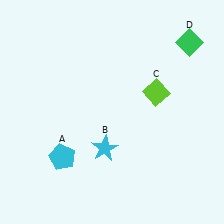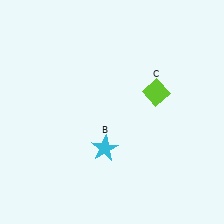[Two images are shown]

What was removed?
The cyan pentagon (A), the green diamond (D) were removed in Image 2.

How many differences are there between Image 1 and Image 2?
There are 2 differences between the two images.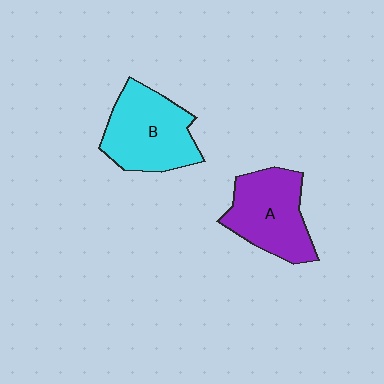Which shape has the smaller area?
Shape A (purple).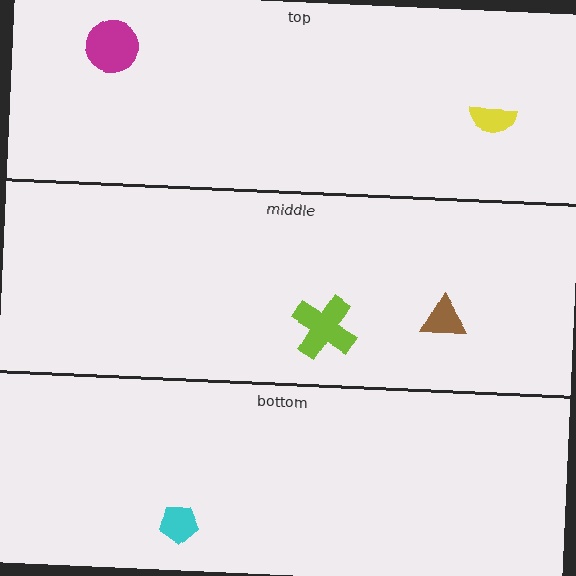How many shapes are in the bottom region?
1.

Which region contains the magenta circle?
The top region.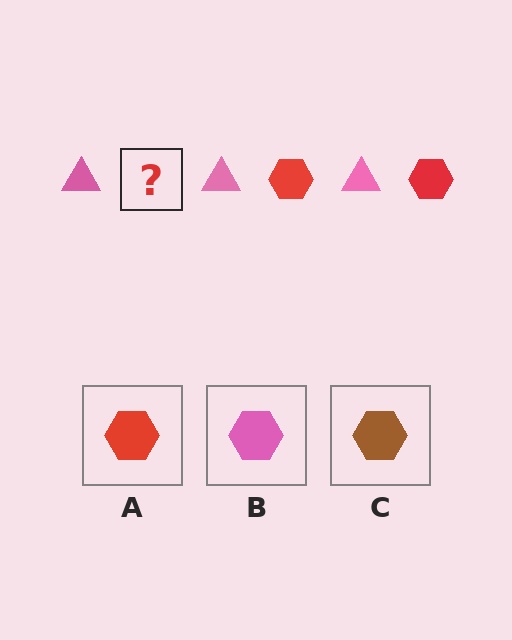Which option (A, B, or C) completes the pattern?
A.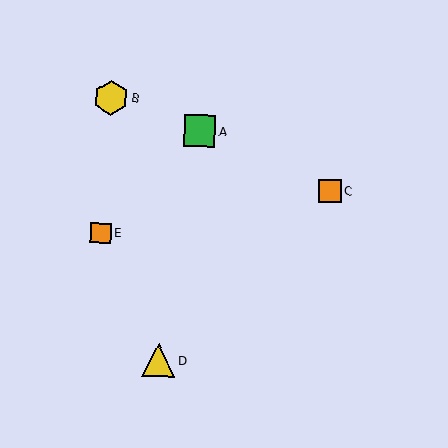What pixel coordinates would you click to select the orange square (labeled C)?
Click at (330, 191) to select the orange square C.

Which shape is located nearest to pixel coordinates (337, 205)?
The orange square (labeled C) at (330, 191) is nearest to that location.